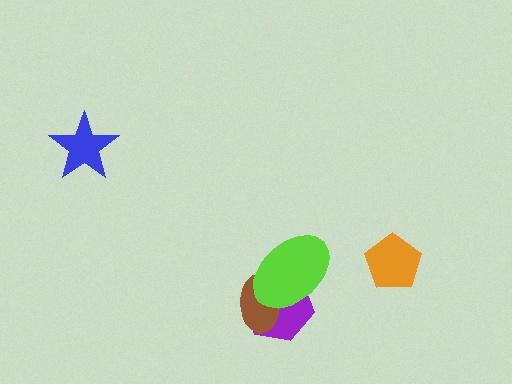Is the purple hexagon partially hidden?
Yes, it is partially covered by another shape.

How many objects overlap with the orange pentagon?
0 objects overlap with the orange pentagon.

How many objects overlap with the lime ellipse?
2 objects overlap with the lime ellipse.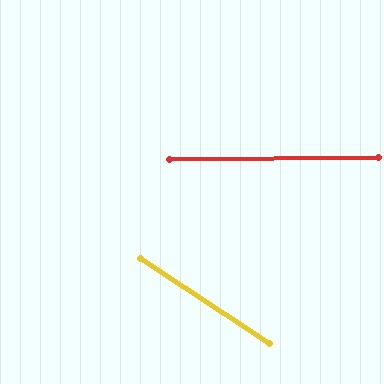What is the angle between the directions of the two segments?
Approximately 34 degrees.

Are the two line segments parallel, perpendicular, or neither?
Neither parallel nor perpendicular — they differ by about 34°.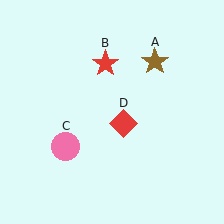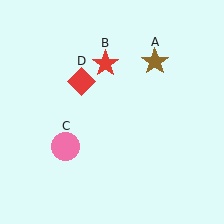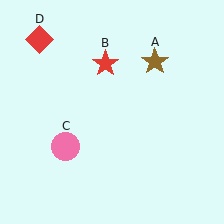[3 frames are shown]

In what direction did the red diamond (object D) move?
The red diamond (object D) moved up and to the left.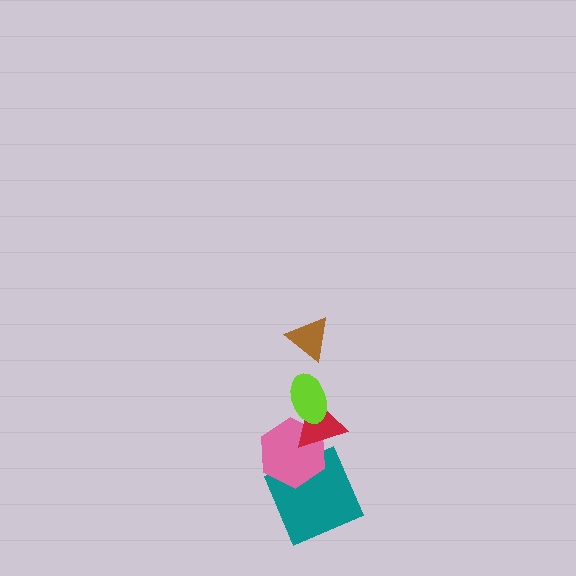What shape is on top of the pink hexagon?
The red triangle is on top of the pink hexagon.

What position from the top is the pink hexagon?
The pink hexagon is 4th from the top.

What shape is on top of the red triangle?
The lime ellipse is on top of the red triangle.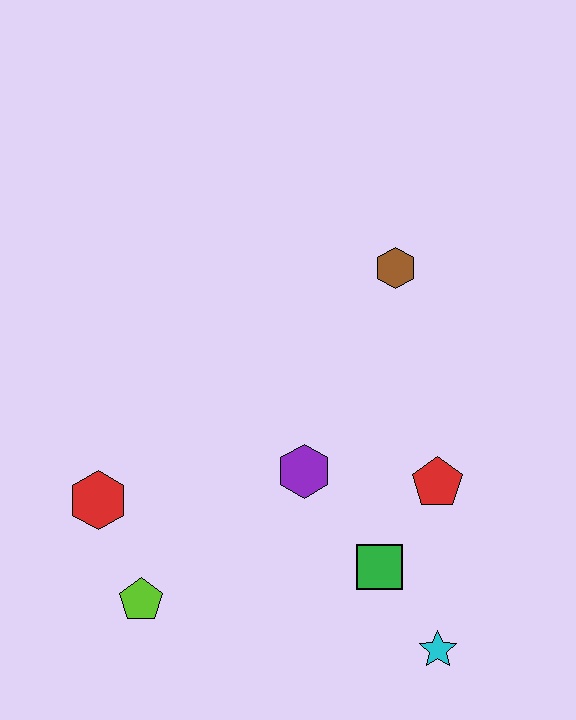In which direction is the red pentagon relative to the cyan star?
The red pentagon is above the cyan star.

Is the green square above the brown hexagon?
No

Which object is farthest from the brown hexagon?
The lime pentagon is farthest from the brown hexagon.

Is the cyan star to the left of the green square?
No